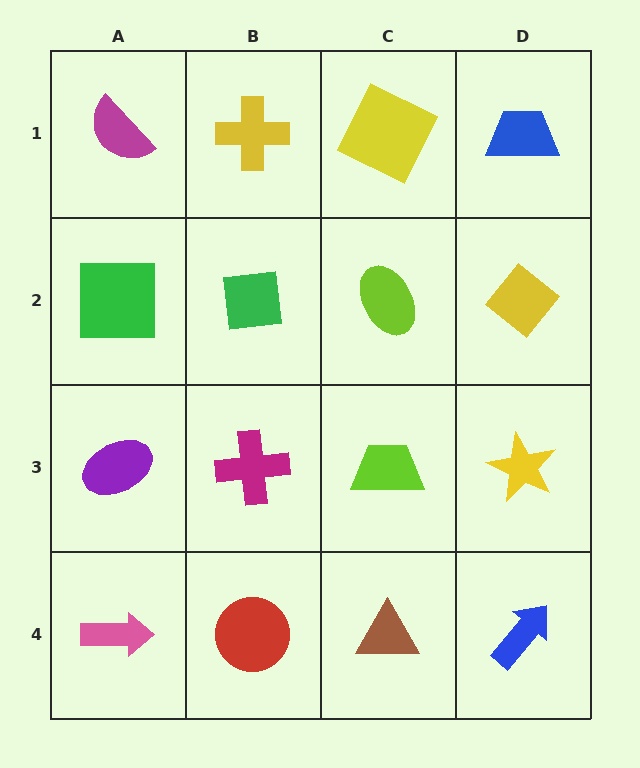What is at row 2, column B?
A green square.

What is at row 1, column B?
A yellow cross.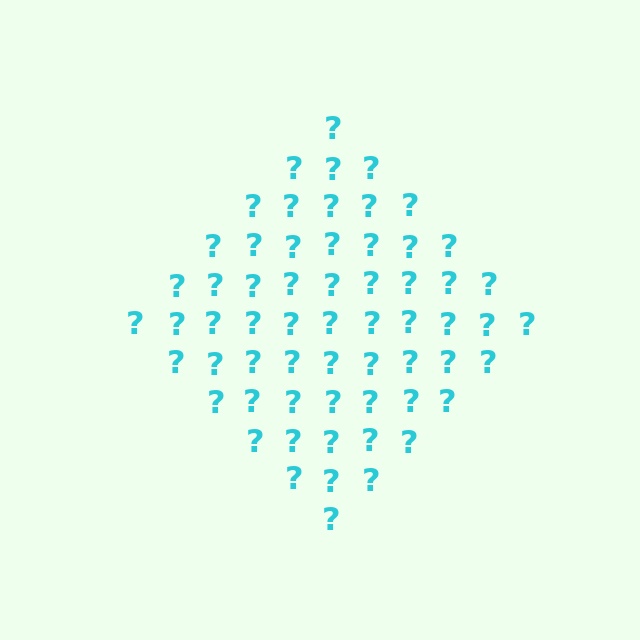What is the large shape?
The large shape is a diamond.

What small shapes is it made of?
It is made of small question marks.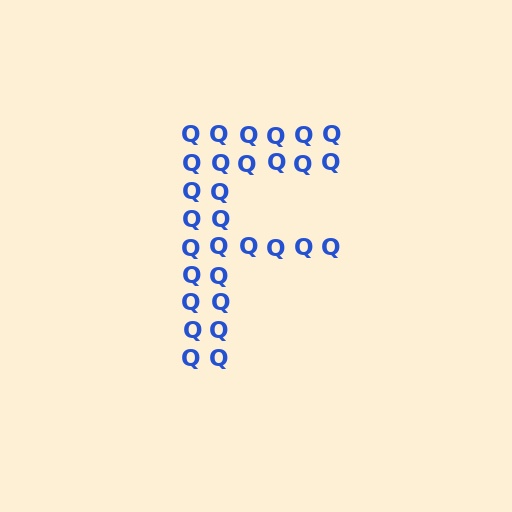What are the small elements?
The small elements are letter Q's.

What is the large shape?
The large shape is the letter F.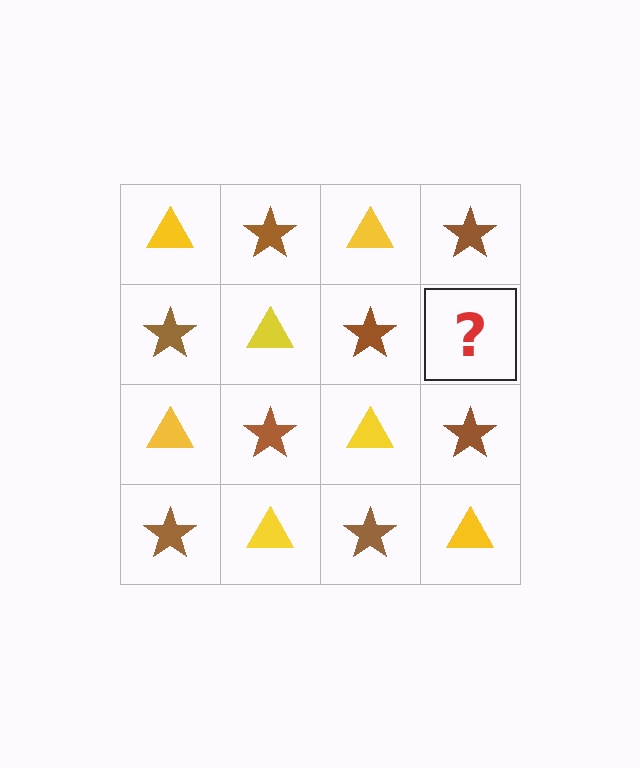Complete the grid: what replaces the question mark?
The question mark should be replaced with a yellow triangle.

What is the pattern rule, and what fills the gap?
The rule is that it alternates yellow triangle and brown star in a checkerboard pattern. The gap should be filled with a yellow triangle.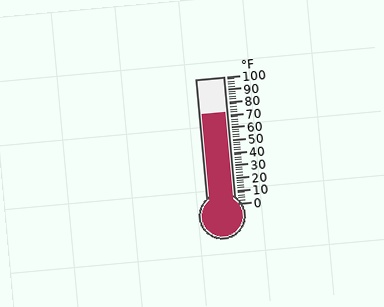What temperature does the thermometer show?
The thermometer shows approximately 72°F.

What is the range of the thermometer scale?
The thermometer scale ranges from 0°F to 100°F.